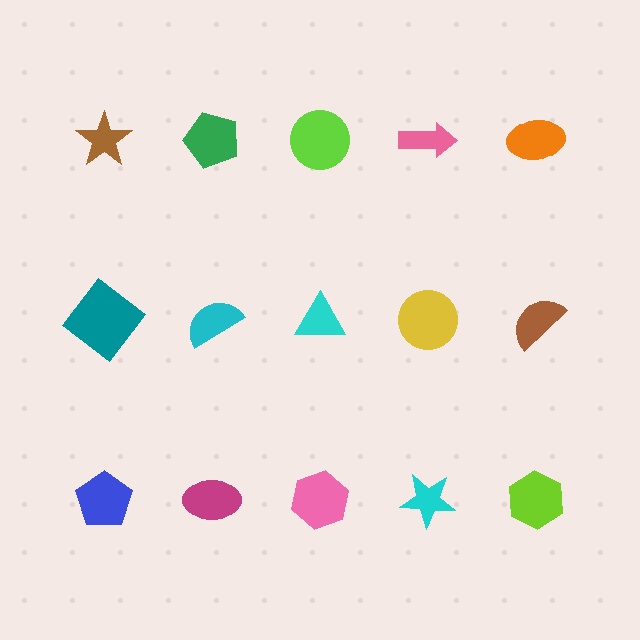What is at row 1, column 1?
A brown star.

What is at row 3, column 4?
A cyan star.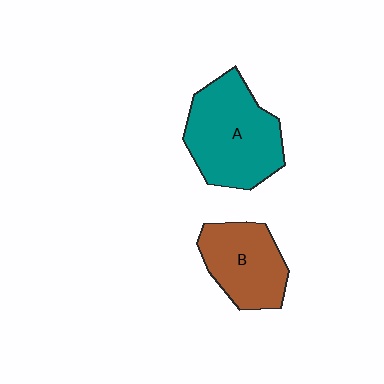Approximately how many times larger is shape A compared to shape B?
Approximately 1.4 times.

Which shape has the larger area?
Shape A (teal).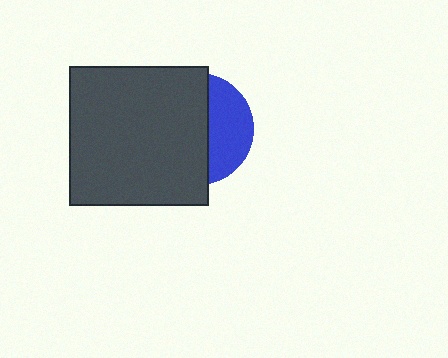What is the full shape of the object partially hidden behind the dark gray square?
The partially hidden object is a blue circle.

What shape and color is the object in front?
The object in front is a dark gray square.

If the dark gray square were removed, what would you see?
You would see the complete blue circle.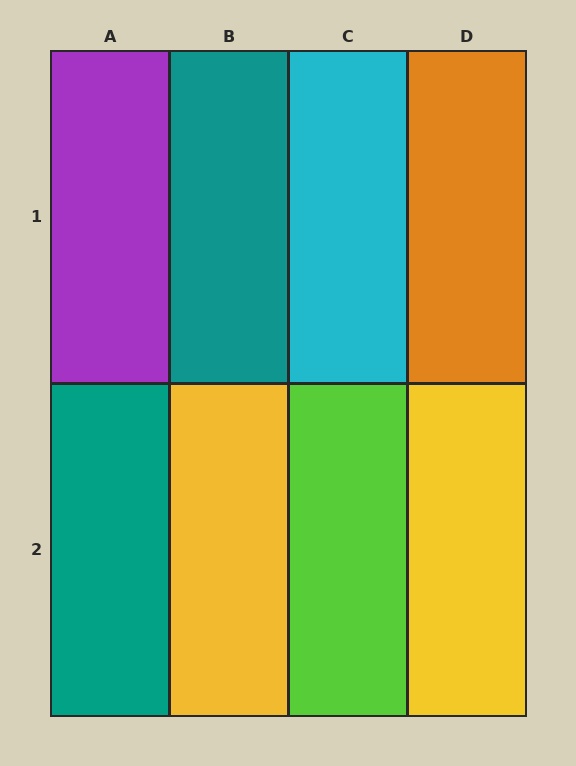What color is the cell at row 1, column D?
Orange.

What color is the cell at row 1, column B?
Teal.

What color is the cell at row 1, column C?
Cyan.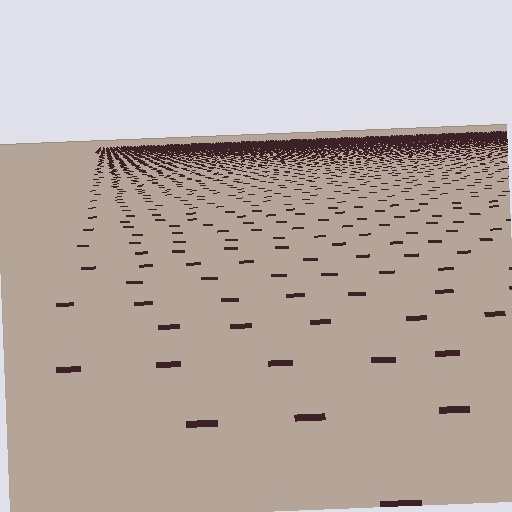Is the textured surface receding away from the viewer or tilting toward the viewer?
The surface is receding away from the viewer. Texture elements get smaller and denser toward the top.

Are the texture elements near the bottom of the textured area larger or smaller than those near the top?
Larger. Near the bottom, elements are closer to the viewer and appear at a bigger on-screen size.